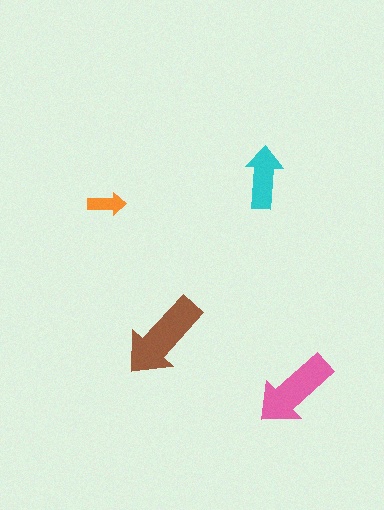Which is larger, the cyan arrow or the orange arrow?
The cyan one.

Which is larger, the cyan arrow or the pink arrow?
The pink one.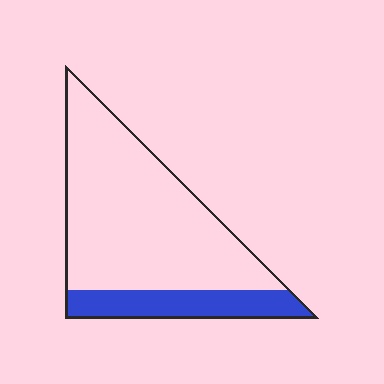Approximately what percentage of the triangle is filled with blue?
Approximately 20%.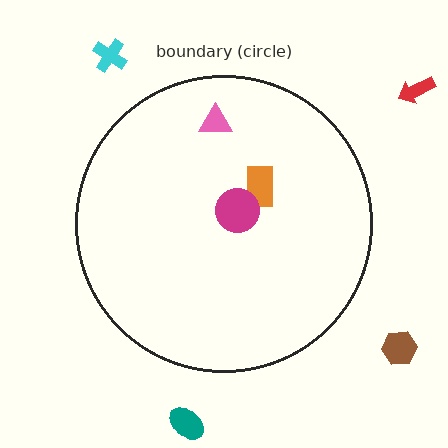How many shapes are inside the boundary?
3 inside, 4 outside.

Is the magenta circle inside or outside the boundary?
Inside.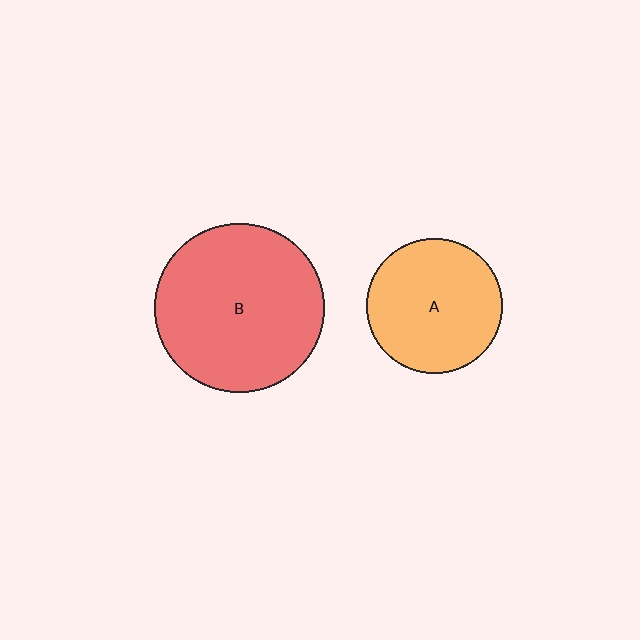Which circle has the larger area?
Circle B (red).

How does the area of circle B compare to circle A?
Approximately 1.6 times.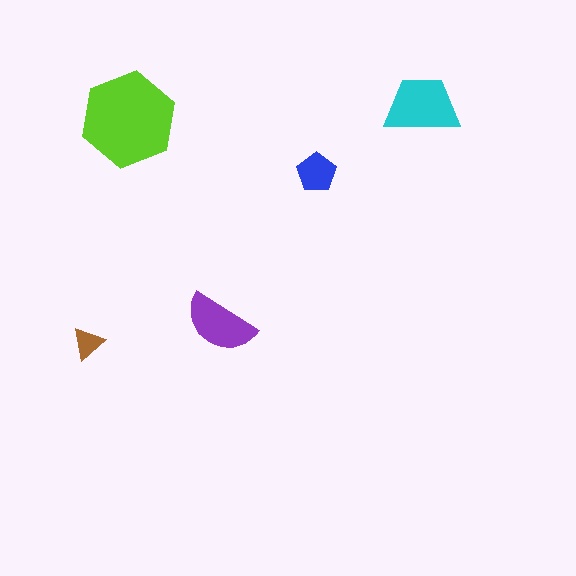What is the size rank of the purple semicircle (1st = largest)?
3rd.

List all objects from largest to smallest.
The lime hexagon, the cyan trapezoid, the purple semicircle, the blue pentagon, the brown triangle.